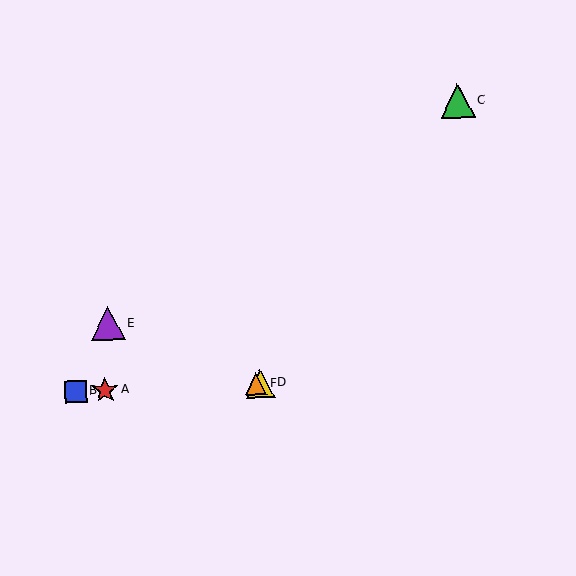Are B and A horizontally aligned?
Yes, both are at y≈392.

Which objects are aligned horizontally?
Objects A, B, D, F are aligned horizontally.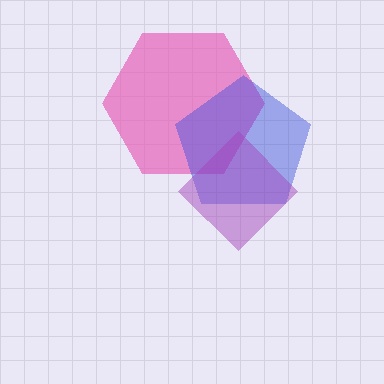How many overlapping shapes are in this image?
There are 3 overlapping shapes in the image.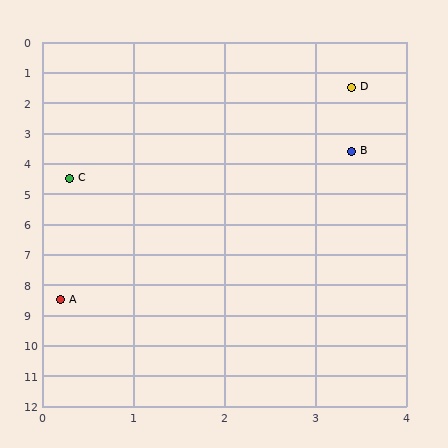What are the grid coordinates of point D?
Point D is at approximately (3.4, 1.5).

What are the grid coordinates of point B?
Point B is at approximately (3.4, 3.6).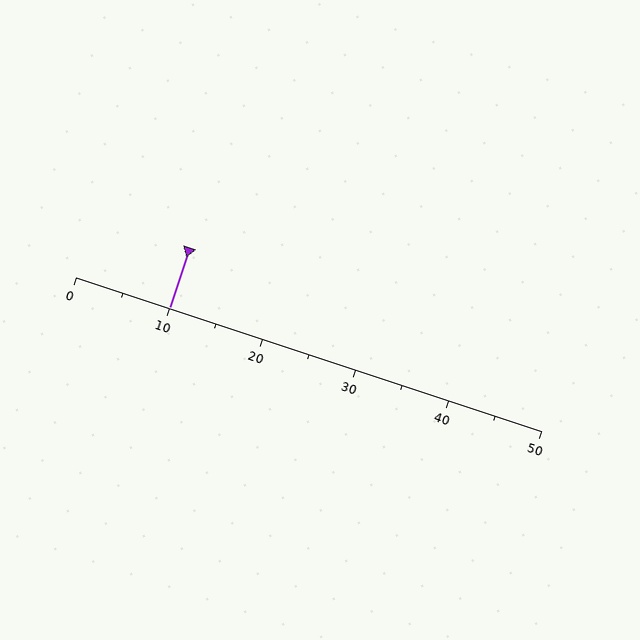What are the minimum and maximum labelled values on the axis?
The axis runs from 0 to 50.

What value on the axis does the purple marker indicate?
The marker indicates approximately 10.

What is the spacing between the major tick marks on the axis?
The major ticks are spaced 10 apart.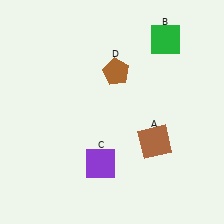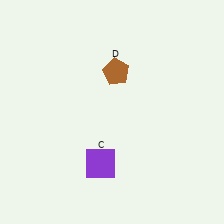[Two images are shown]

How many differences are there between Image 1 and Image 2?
There are 2 differences between the two images.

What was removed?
The green square (B), the brown square (A) were removed in Image 2.